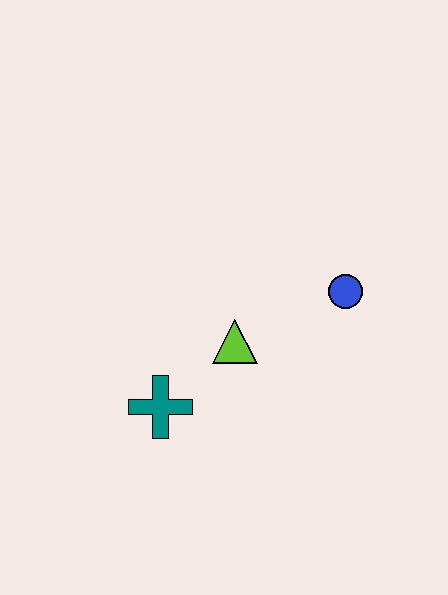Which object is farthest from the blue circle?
The teal cross is farthest from the blue circle.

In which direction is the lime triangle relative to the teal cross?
The lime triangle is to the right of the teal cross.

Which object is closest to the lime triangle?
The teal cross is closest to the lime triangle.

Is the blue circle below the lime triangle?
No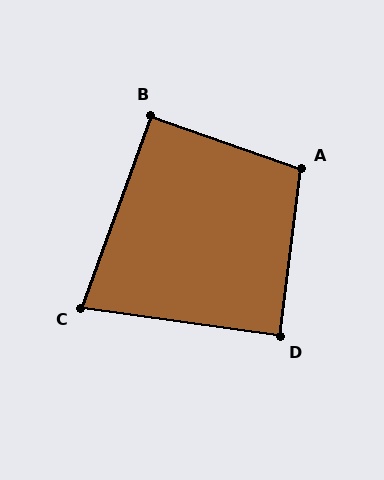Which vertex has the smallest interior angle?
C, at approximately 78 degrees.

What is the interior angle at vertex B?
Approximately 91 degrees (approximately right).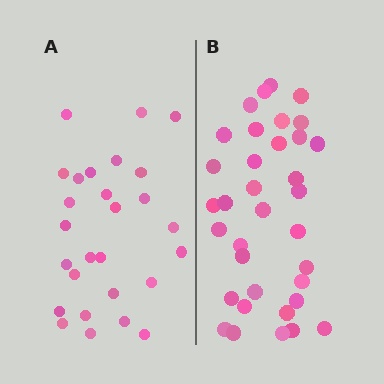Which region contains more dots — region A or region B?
Region B (the right region) has more dots.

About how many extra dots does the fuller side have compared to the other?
Region B has roughly 8 or so more dots than region A.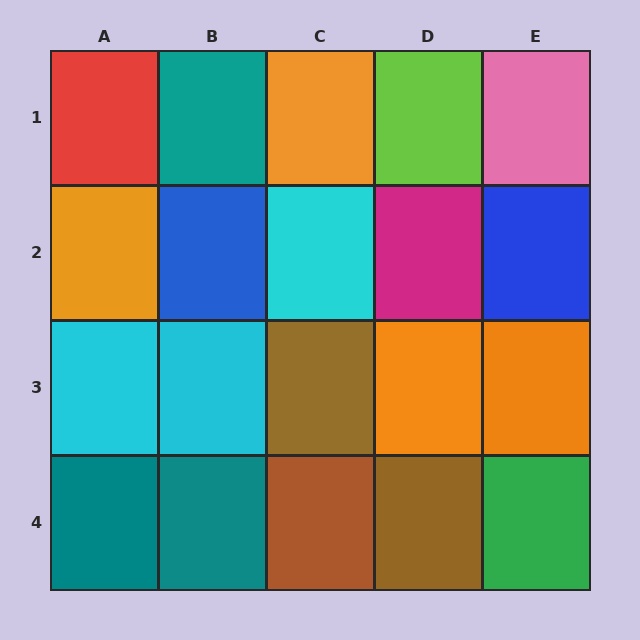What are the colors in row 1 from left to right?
Red, teal, orange, lime, pink.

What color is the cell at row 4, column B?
Teal.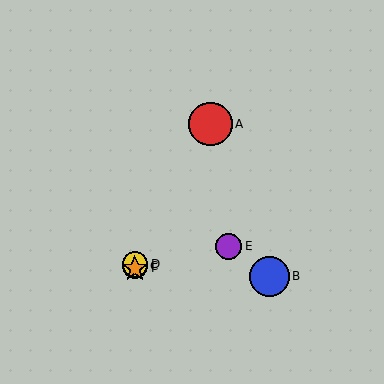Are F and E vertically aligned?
No, F is at x≈135 and E is at x≈229.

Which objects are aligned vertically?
Objects C, D, F are aligned vertically.